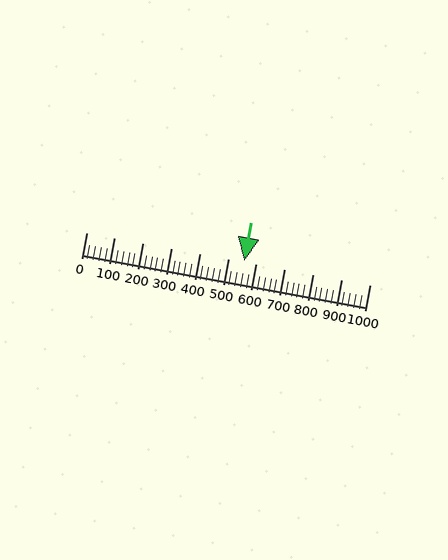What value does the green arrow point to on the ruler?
The green arrow points to approximately 559.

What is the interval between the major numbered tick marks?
The major tick marks are spaced 100 units apart.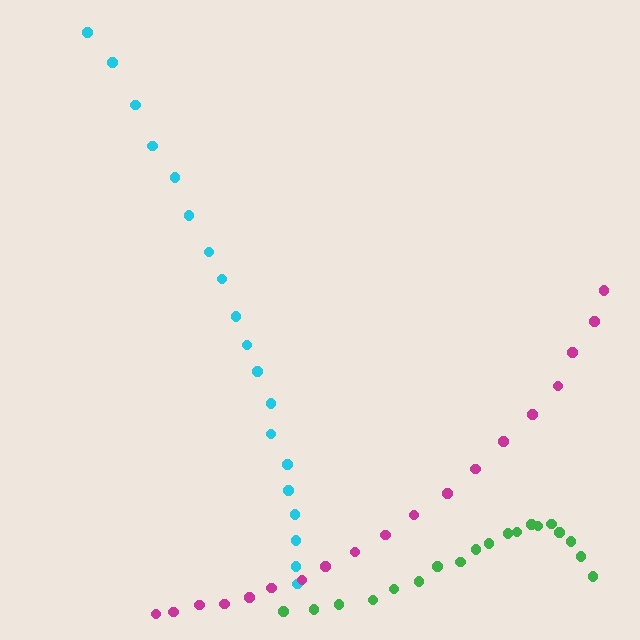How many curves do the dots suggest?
There are 3 distinct paths.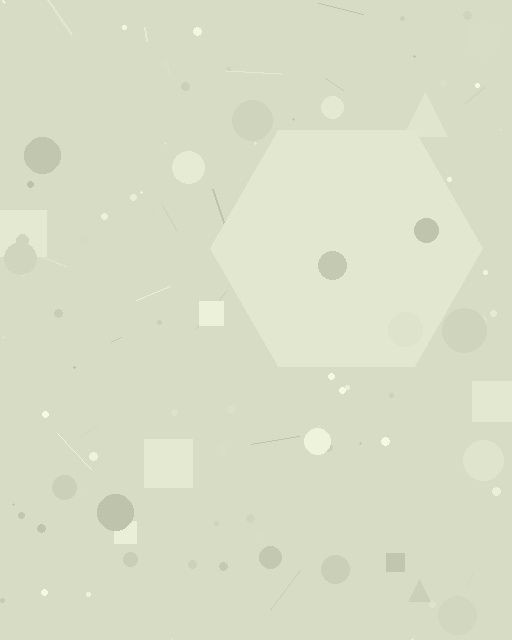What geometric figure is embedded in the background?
A hexagon is embedded in the background.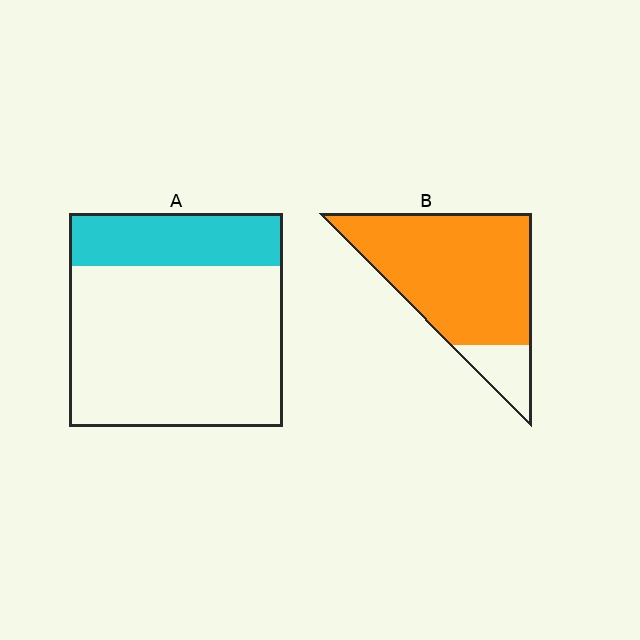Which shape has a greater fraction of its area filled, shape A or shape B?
Shape B.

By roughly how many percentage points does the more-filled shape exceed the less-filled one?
By roughly 60 percentage points (B over A).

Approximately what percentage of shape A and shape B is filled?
A is approximately 25% and B is approximately 85%.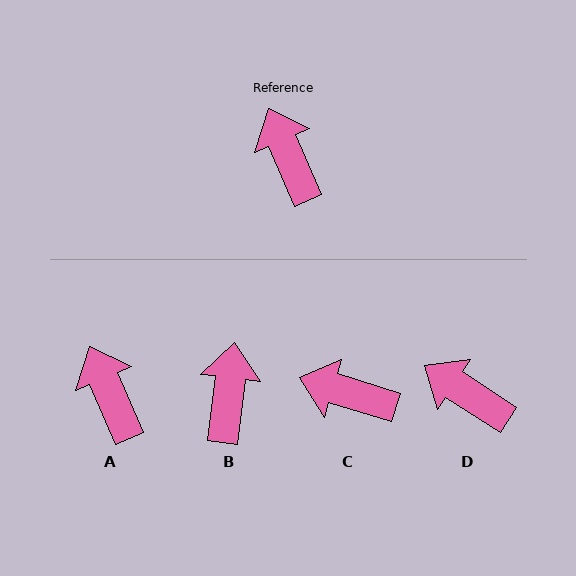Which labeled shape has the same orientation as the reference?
A.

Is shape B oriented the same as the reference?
No, it is off by about 30 degrees.